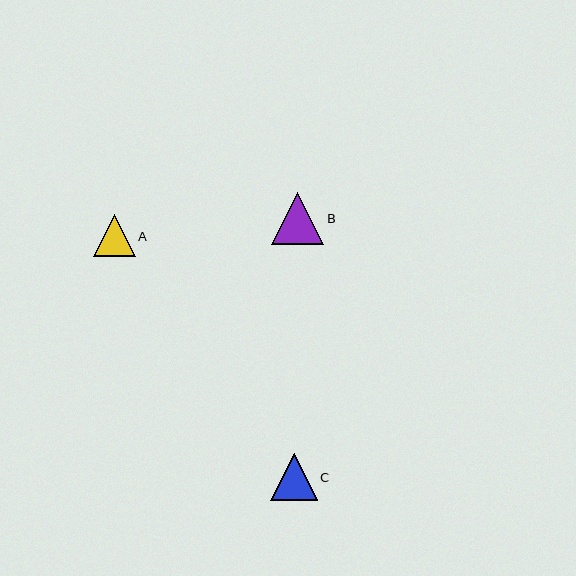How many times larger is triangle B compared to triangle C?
Triangle B is approximately 1.1 times the size of triangle C.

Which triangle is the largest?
Triangle B is the largest with a size of approximately 52 pixels.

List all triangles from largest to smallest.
From largest to smallest: B, C, A.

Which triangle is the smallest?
Triangle A is the smallest with a size of approximately 42 pixels.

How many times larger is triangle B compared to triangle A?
Triangle B is approximately 1.2 times the size of triangle A.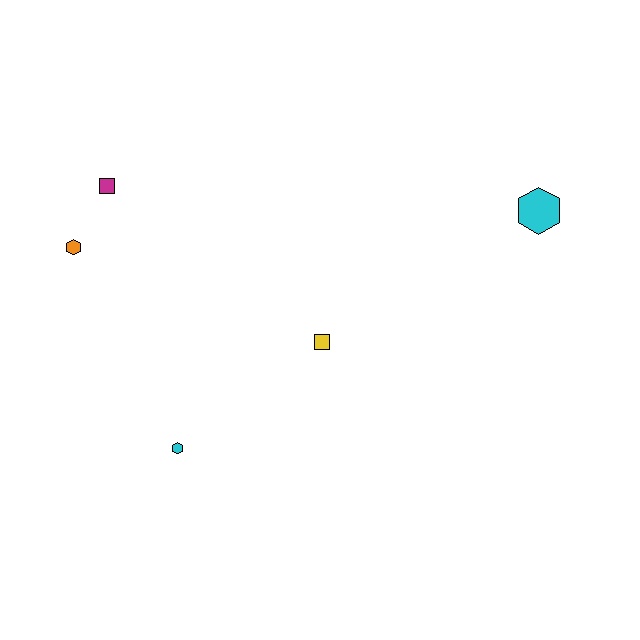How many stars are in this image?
There are no stars.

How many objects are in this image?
There are 5 objects.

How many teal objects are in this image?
There are no teal objects.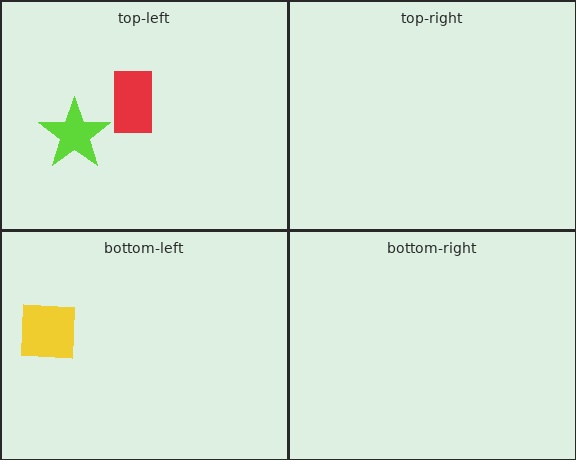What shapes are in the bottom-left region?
The yellow square.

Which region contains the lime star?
The top-left region.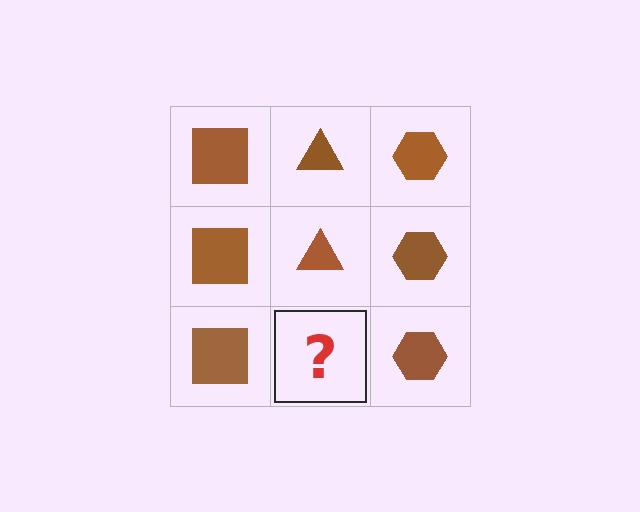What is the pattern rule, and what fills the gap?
The rule is that each column has a consistent shape. The gap should be filled with a brown triangle.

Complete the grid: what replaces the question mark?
The question mark should be replaced with a brown triangle.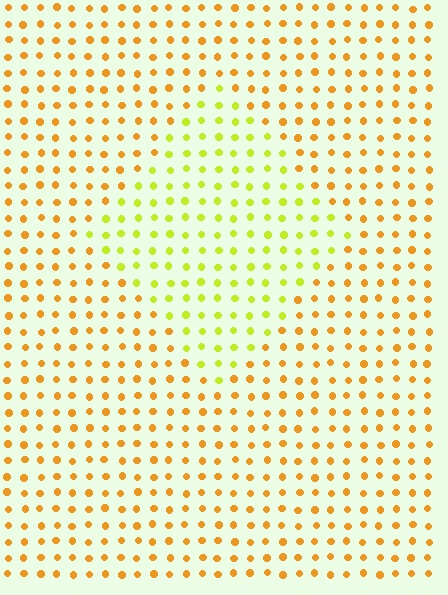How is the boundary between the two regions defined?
The boundary is defined purely by a slight shift in hue (about 39 degrees). Spacing, size, and orientation are identical on both sides.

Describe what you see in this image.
The image is filled with small orange elements in a uniform arrangement. A diamond-shaped region is visible where the elements are tinted to a slightly different hue, forming a subtle color boundary.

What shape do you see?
I see a diamond.